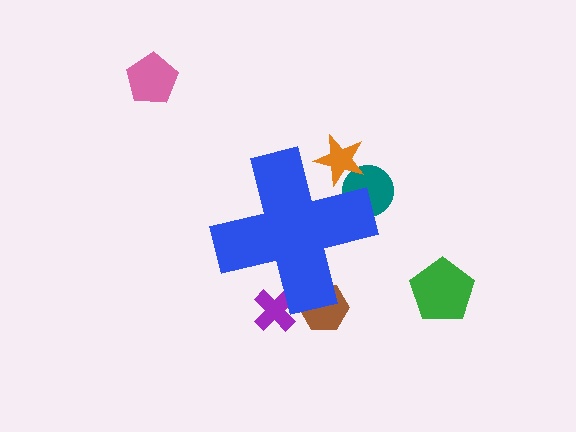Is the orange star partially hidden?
Yes, the orange star is partially hidden behind the blue cross.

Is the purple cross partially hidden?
Yes, the purple cross is partially hidden behind the blue cross.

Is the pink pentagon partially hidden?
No, the pink pentagon is fully visible.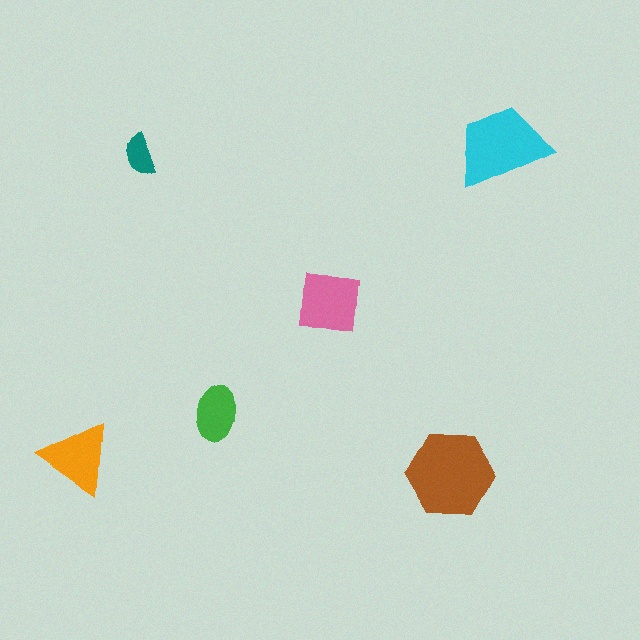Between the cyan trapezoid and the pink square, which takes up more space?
The cyan trapezoid.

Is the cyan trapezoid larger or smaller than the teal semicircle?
Larger.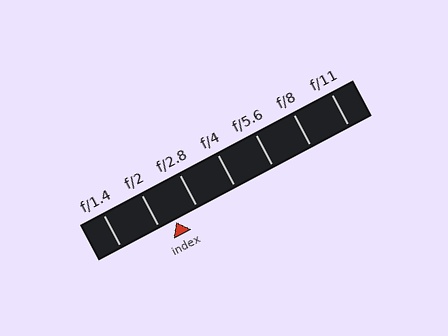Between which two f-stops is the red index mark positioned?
The index mark is between f/2 and f/2.8.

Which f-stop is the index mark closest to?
The index mark is closest to f/2.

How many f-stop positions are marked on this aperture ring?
There are 7 f-stop positions marked.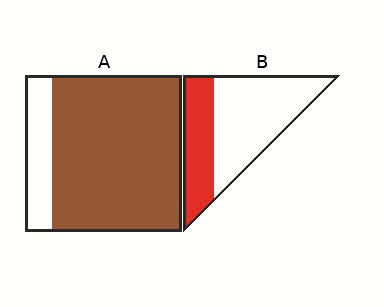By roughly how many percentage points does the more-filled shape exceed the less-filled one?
By roughly 45 percentage points (A over B).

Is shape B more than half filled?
No.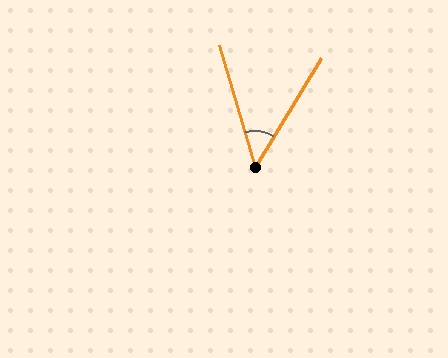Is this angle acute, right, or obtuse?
It is acute.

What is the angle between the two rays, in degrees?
Approximately 48 degrees.